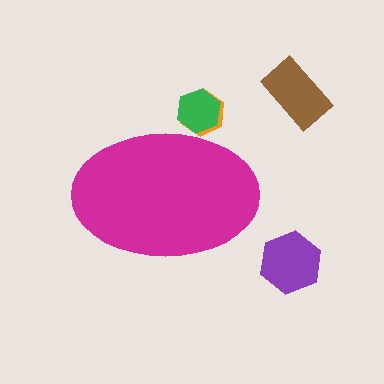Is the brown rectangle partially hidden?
No, the brown rectangle is fully visible.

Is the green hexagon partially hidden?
Yes, the green hexagon is partially hidden behind the magenta ellipse.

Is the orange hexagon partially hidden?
Yes, the orange hexagon is partially hidden behind the magenta ellipse.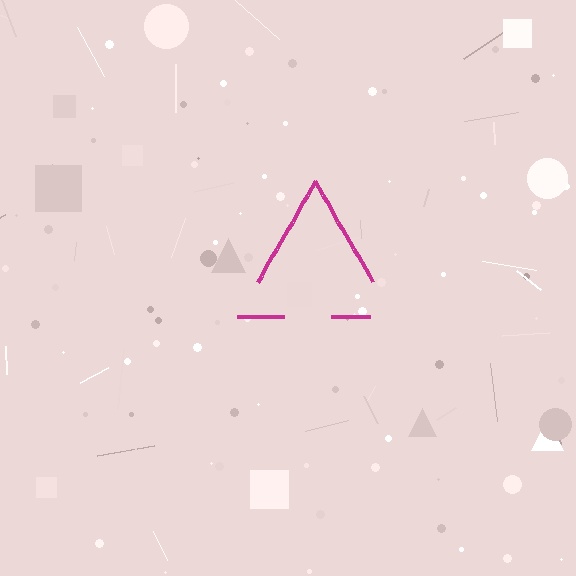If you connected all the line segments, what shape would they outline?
They would outline a triangle.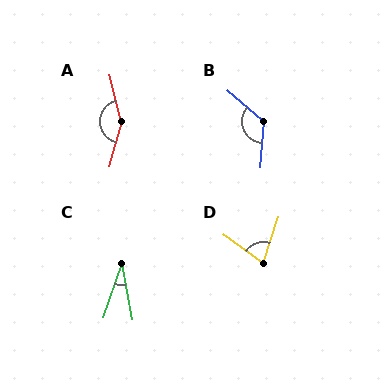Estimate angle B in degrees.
Approximately 126 degrees.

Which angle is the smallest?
C, at approximately 29 degrees.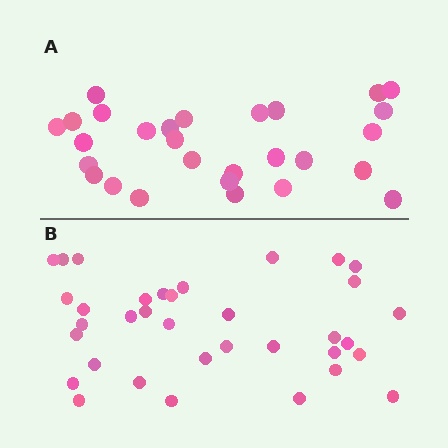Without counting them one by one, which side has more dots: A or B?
Region B (the bottom region) has more dots.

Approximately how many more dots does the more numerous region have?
Region B has roughly 8 or so more dots than region A.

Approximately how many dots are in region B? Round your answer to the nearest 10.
About 40 dots. (The exact count is 35, which rounds to 40.)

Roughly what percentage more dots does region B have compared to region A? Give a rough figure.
About 25% more.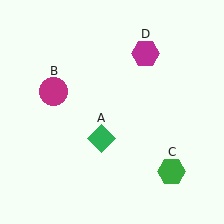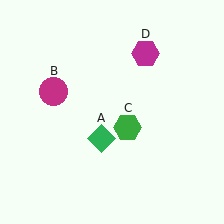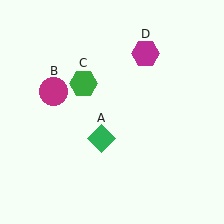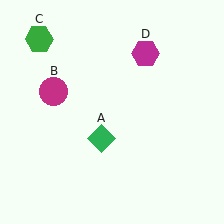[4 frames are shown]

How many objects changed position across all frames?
1 object changed position: green hexagon (object C).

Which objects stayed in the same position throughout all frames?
Green diamond (object A) and magenta circle (object B) and magenta hexagon (object D) remained stationary.